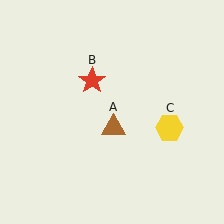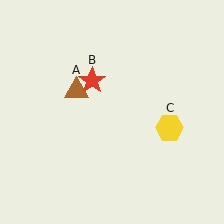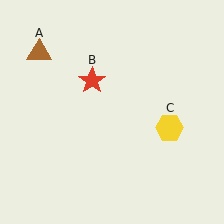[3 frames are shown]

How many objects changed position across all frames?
1 object changed position: brown triangle (object A).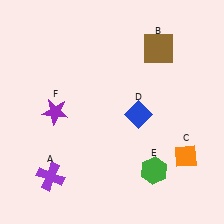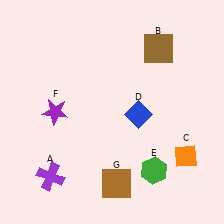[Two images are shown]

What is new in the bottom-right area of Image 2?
A brown square (G) was added in the bottom-right area of Image 2.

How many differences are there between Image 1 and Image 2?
There is 1 difference between the two images.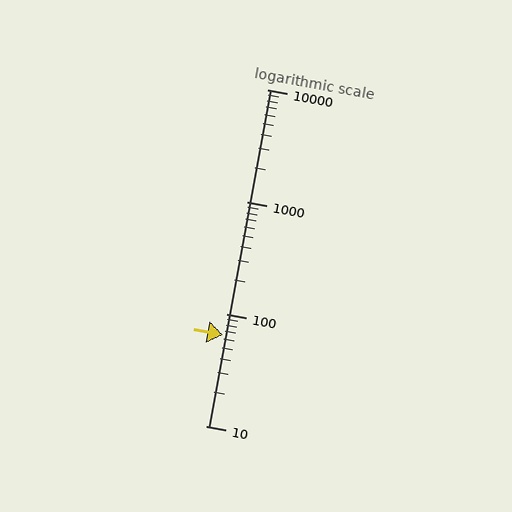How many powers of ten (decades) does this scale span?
The scale spans 3 decades, from 10 to 10000.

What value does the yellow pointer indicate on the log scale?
The pointer indicates approximately 65.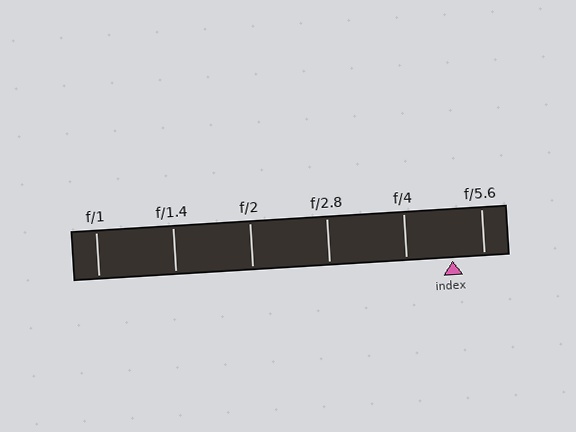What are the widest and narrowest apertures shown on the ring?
The widest aperture shown is f/1 and the narrowest is f/5.6.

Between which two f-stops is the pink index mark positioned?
The index mark is between f/4 and f/5.6.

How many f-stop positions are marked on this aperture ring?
There are 6 f-stop positions marked.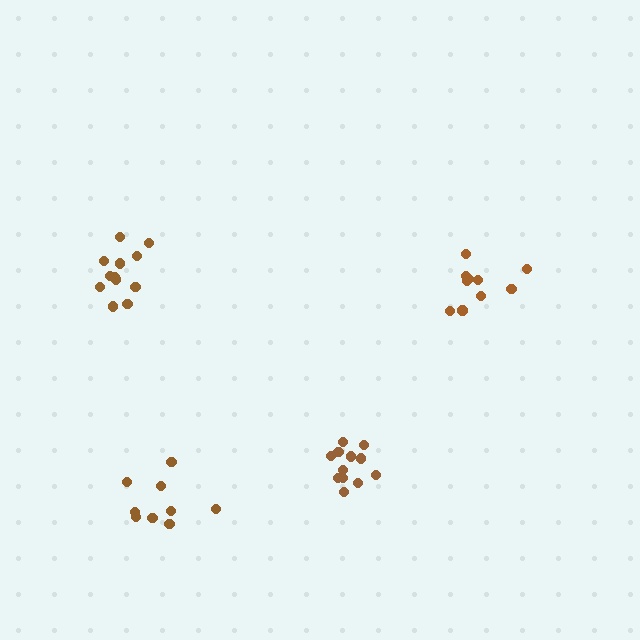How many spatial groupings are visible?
There are 4 spatial groupings.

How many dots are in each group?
Group 1: 12 dots, Group 2: 10 dots, Group 3: 12 dots, Group 4: 9 dots (43 total).